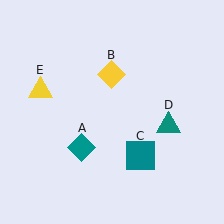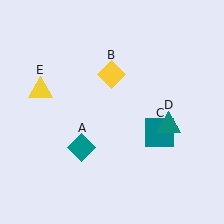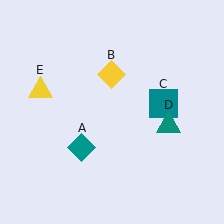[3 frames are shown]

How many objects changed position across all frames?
1 object changed position: teal square (object C).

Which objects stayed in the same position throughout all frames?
Teal diamond (object A) and yellow diamond (object B) and teal triangle (object D) and yellow triangle (object E) remained stationary.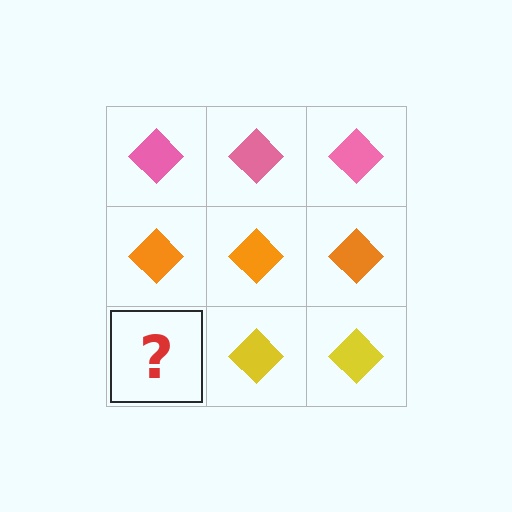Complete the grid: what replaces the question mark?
The question mark should be replaced with a yellow diamond.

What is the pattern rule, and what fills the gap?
The rule is that each row has a consistent color. The gap should be filled with a yellow diamond.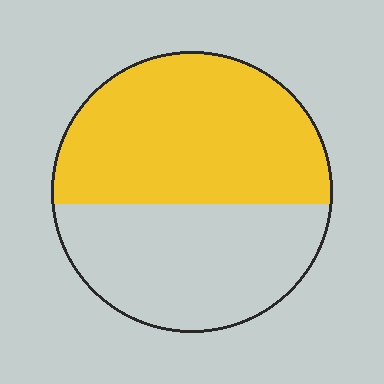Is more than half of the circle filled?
Yes.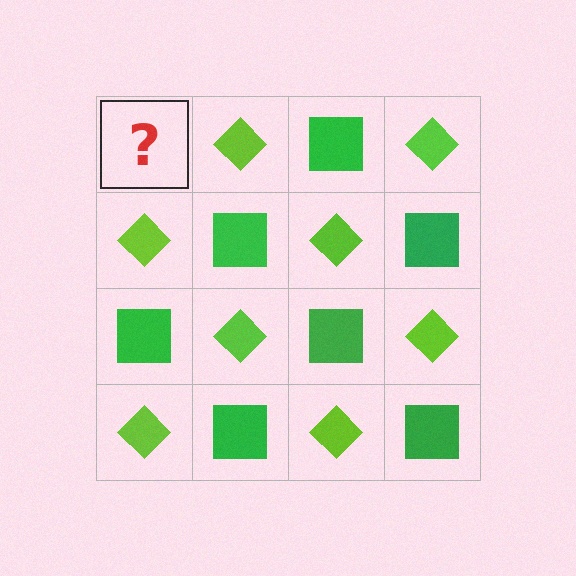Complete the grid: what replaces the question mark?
The question mark should be replaced with a green square.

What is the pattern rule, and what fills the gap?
The rule is that it alternates green square and lime diamond in a checkerboard pattern. The gap should be filled with a green square.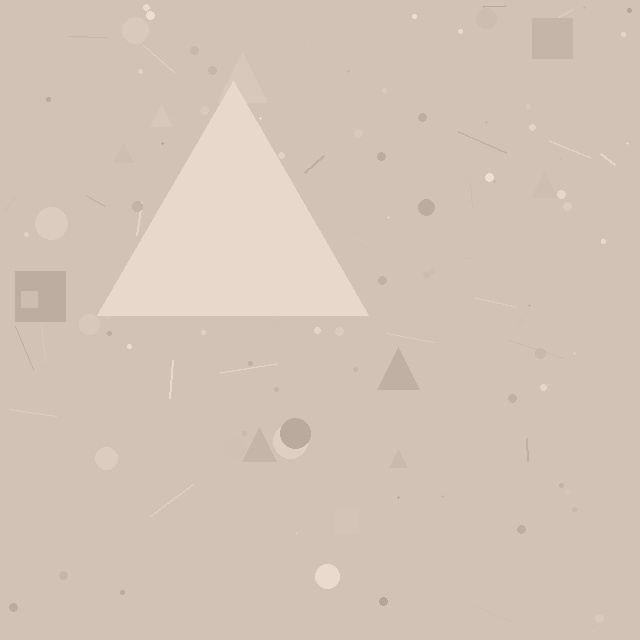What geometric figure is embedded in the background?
A triangle is embedded in the background.